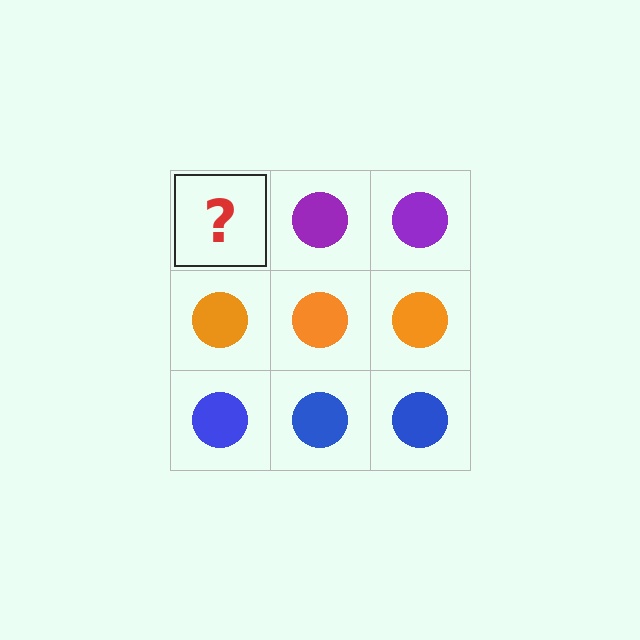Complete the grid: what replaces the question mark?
The question mark should be replaced with a purple circle.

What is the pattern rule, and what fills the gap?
The rule is that each row has a consistent color. The gap should be filled with a purple circle.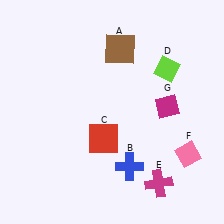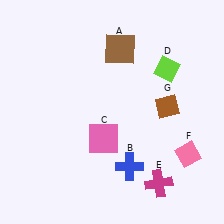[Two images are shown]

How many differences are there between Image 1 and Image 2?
There are 2 differences between the two images.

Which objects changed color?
C changed from red to pink. G changed from magenta to brown.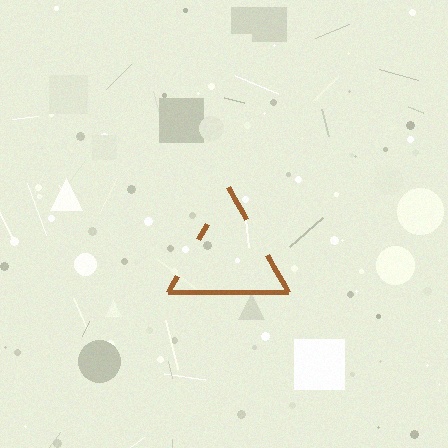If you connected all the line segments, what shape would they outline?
They would outline a triangle.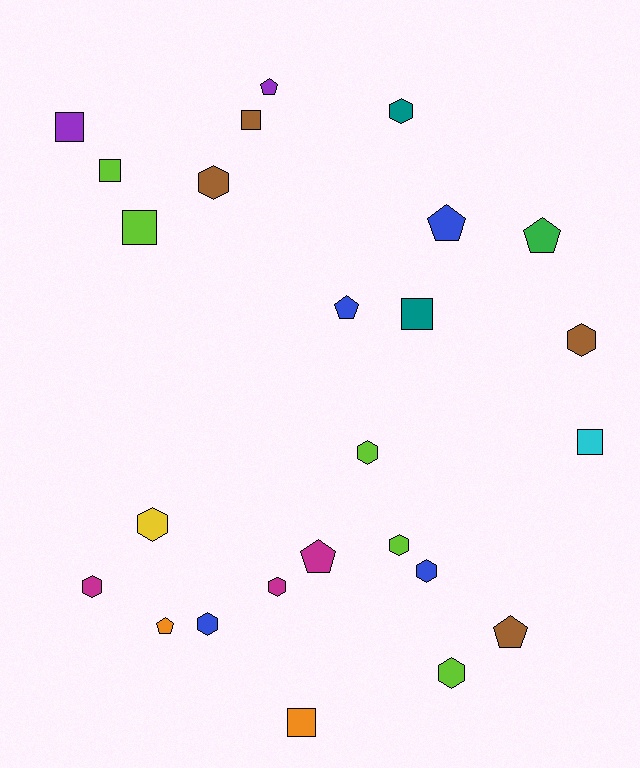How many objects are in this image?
There are 25 objects.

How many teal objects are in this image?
There are 2 teal objects.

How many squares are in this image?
There are 7 squares.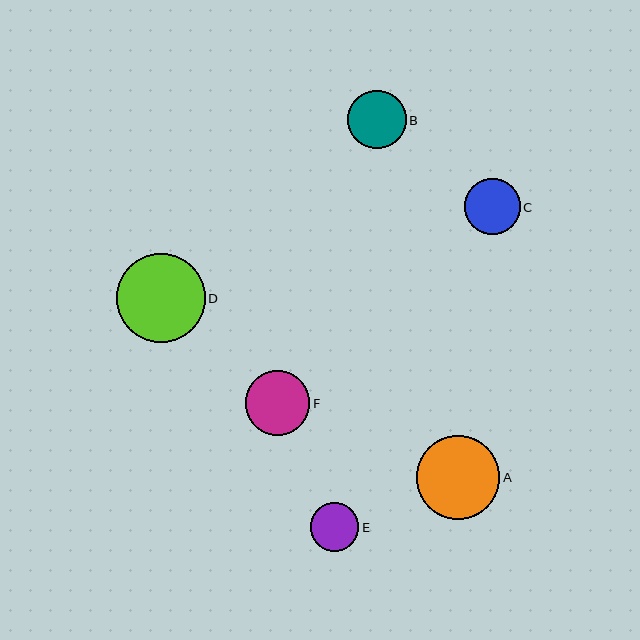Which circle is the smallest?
Circle E is the smallest with a size of approximately 49 pixels.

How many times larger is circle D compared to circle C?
Circle D is approximately 1.6 times the size of circle C.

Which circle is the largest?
Circle D is the largest with a size of approximately 89 pixels.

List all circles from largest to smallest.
From largest to smallest: D, A, F, B, C, E.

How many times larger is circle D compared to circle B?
Circle D is approximately 1.5 times the size of circle B.